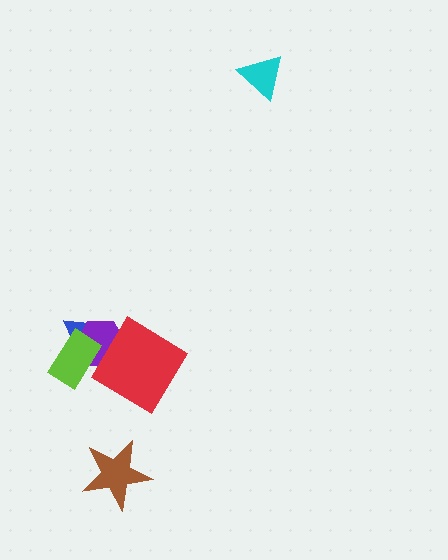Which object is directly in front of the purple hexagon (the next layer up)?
The lime rectangle is directly in front of the purple hexagon.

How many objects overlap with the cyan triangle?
0 objects overlap with the cyan triangle.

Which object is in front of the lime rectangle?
The red diamond is in front of the lime rectangle.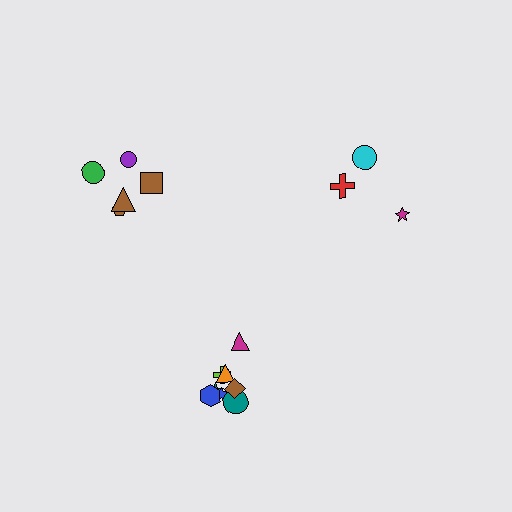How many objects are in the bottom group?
There are 8 objects.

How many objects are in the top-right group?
There are 3 objects.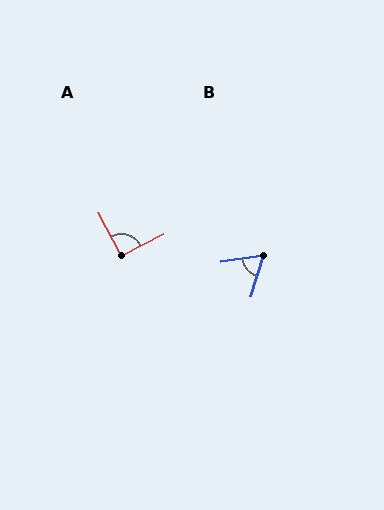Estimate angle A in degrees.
Approximately 91 degrees.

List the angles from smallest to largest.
B (64°), A (91°).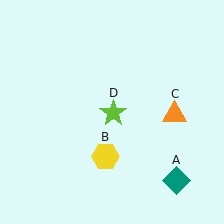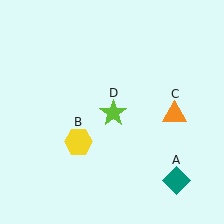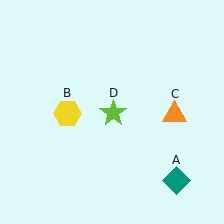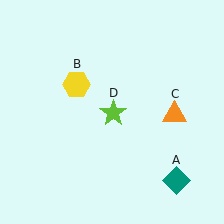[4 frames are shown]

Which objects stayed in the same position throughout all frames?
Teal diamond (object A) and orange triangle (object C) and lime star (object D) remained stationary.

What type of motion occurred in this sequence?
The yellow hexagon (object B) rotated clockwise around the center of the scene.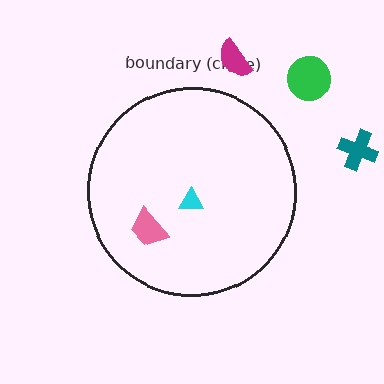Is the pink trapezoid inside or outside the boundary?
Inside.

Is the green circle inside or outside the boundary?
Outside.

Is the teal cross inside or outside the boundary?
Outside.